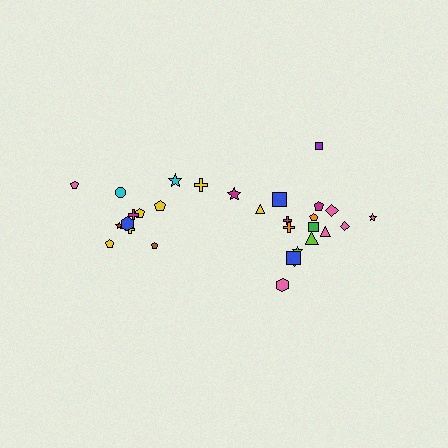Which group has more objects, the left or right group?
The right group.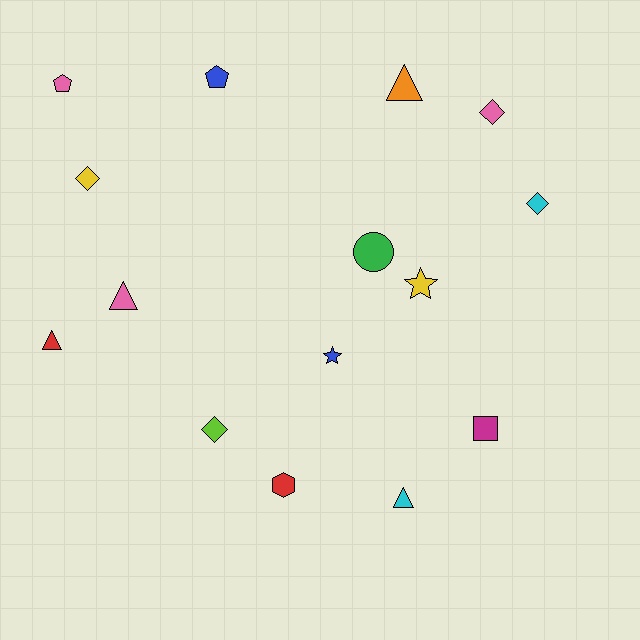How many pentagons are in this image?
There are 2 pentagons.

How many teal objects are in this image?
There are no teal objects.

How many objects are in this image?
There are 15 objects.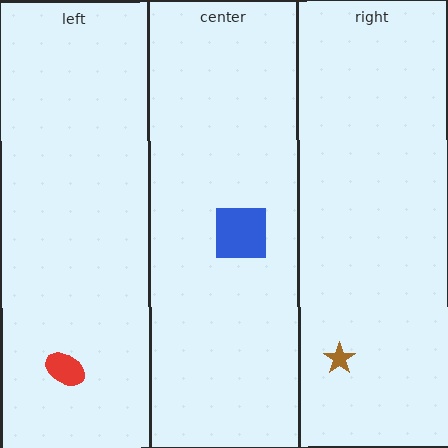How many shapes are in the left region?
1.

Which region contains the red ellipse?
The left region.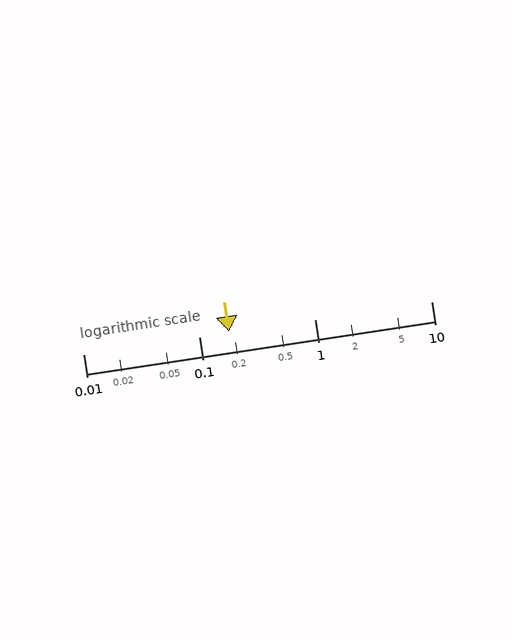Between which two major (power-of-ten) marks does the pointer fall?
The pointer is between 0.1 and 1.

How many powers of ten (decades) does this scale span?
The scale spans 3 decades, from 0.01 to 10.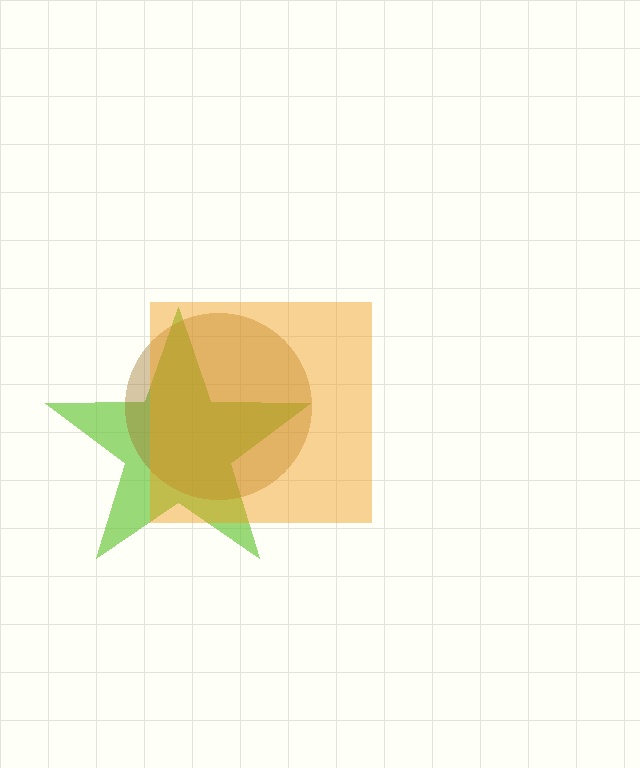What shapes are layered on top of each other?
The layered shapes are: a lime star, a brown circle, an orange square.